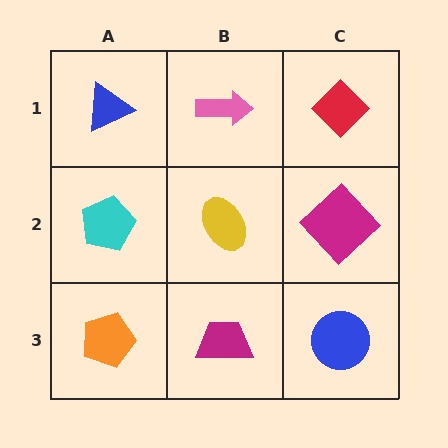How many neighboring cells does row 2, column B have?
4.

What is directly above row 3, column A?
A cyan pentagon.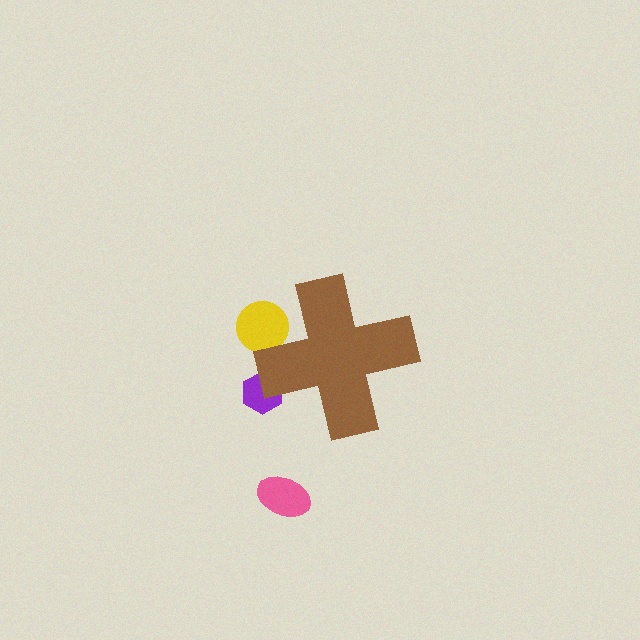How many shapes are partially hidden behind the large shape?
2 shapes are partially hidden.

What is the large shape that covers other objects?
A brown cross.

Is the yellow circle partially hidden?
Yes, the yellow circle is partially hidden behind the brown cross.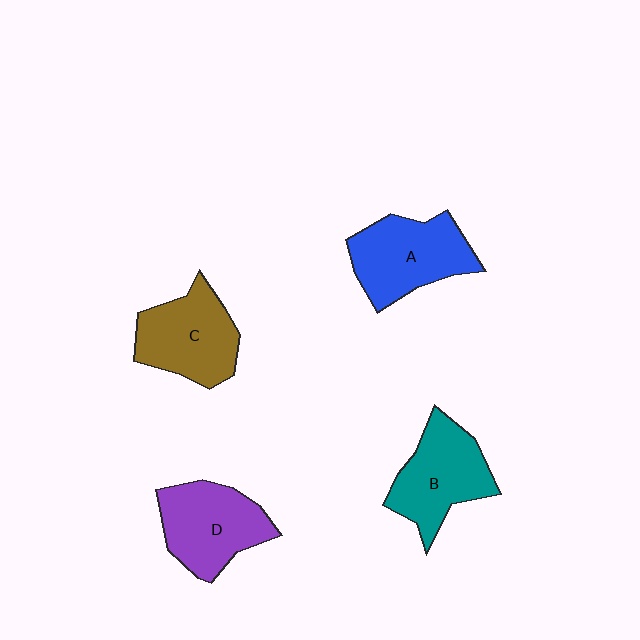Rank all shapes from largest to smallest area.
From largest to smallest: A (blue), D (purple), B (teal), C (brown).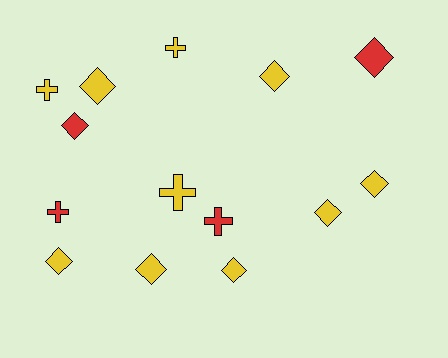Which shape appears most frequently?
Diamond, with 9 objects.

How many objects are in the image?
There are 14 objects.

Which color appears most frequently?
Yellow, with 10 objects.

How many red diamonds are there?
There are 2 red diamonds.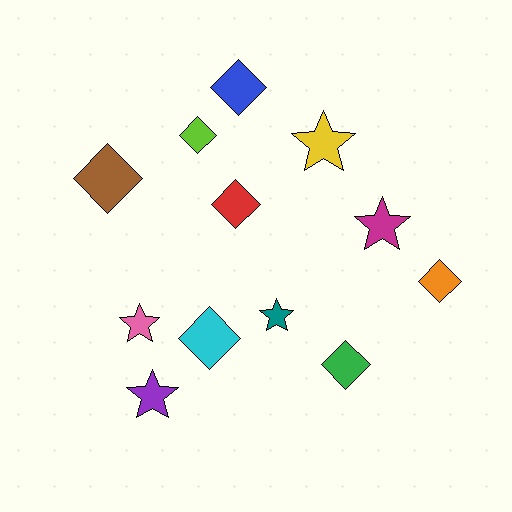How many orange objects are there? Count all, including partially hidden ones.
There is 1 orange object.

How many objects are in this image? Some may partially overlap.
There are 12 objects.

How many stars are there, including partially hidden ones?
There are 5 stars.